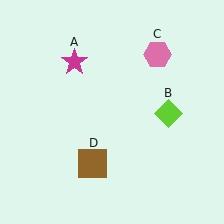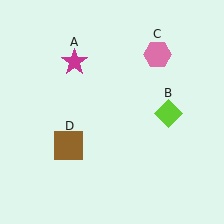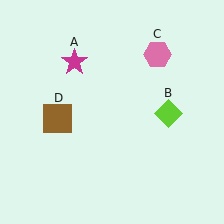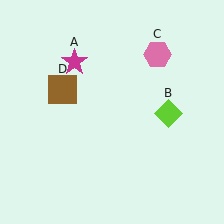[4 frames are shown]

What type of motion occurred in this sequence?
The brown square (object D) rotated clockwise around the center of the scene.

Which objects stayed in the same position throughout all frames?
Magenta star (object A) and lime diamond (object B) and pink hexagon (object C) remained stationary.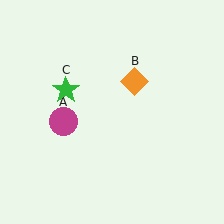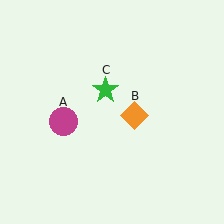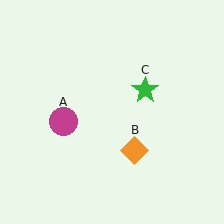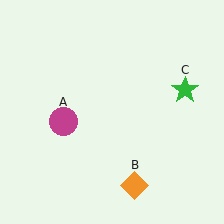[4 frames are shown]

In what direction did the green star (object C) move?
The green star (object C) moved right.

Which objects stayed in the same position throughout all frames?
Magenta circle (object A) remained stationary.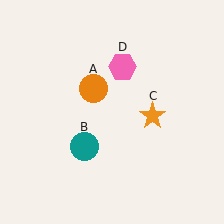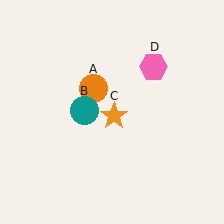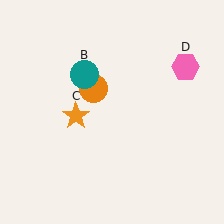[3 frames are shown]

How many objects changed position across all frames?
3 objects changed position: teal circle (object B), orange star (object C), pink hexagon (object D).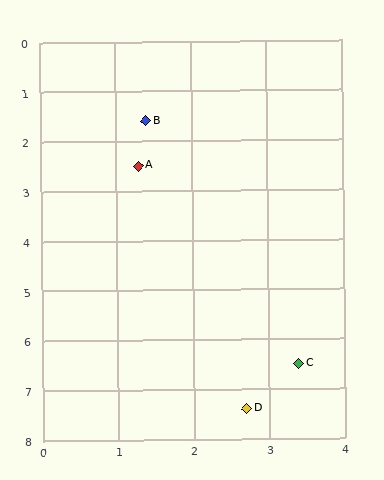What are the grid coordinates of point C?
Point C is at approximately (3.4, 6.5).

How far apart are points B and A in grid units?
Points B and A are about 0.9 grid units apart.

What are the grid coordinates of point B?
Point B is at approximately (1.4, 1.6).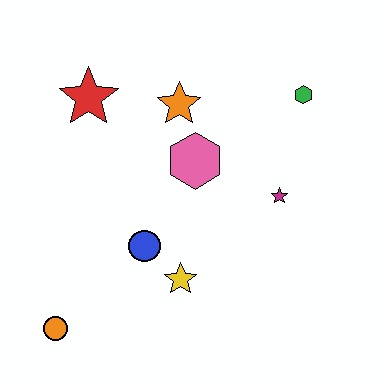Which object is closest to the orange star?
The pink hexagon is closest to the orange star.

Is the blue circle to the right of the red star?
Yes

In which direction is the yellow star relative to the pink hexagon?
The yellow star is below the pink hexagon.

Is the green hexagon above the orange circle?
Yes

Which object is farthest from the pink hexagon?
The orange circle is farthest from the pink hexagon.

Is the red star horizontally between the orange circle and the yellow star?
Yes